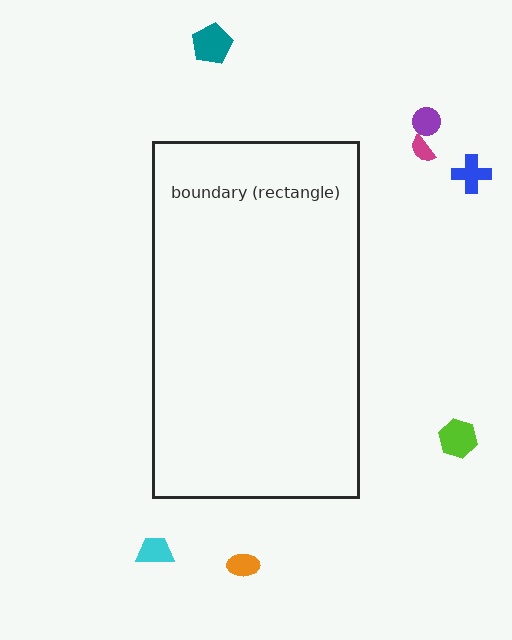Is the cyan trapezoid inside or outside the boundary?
Outside.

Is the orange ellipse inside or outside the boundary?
Outside.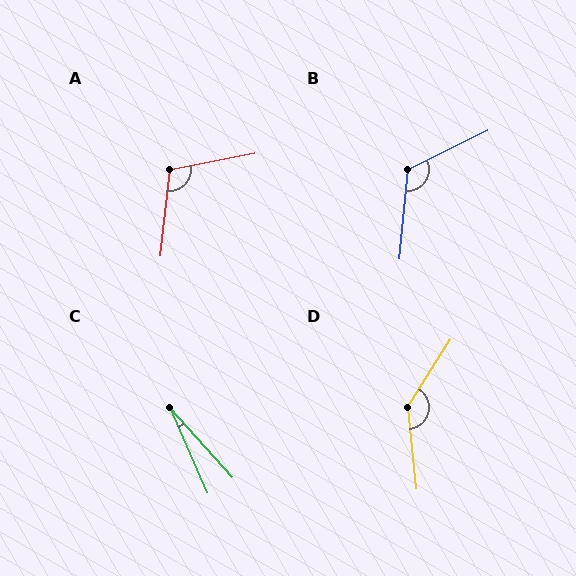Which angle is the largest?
D, at approximately 141 degrees.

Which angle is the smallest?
C, at approximately 18 degrees.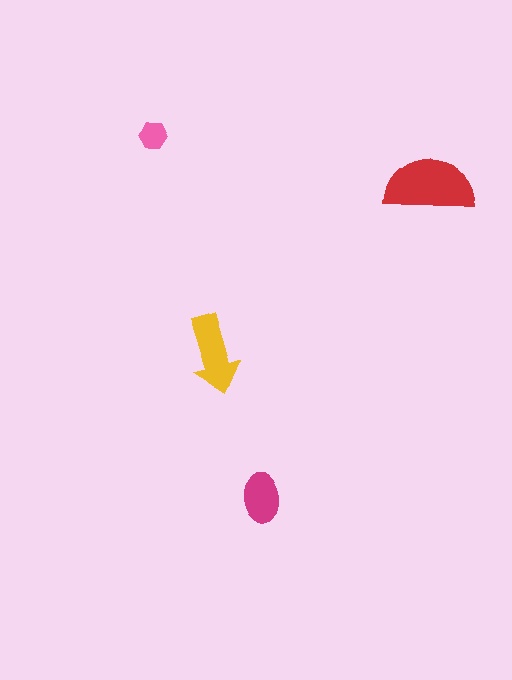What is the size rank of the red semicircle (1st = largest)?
1st.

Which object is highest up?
The pink hexagon is topmost.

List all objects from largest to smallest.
The red semicircle, the yellow arrow, the magenta ellipse, the pink hexagon.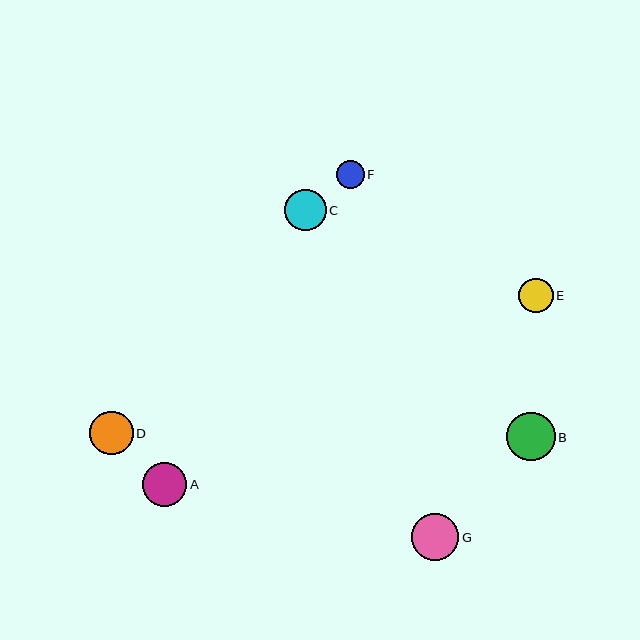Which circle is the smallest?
Circle F is the smallest with a size of approximately 28 pixels.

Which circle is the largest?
Circle B is the largest with a size of approximately 48 pixels.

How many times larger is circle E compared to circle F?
Circle E is approximately 1.2 times the size of circle F.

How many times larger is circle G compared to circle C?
Circle G is approximately 1.1 times the size of circle C.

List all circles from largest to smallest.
From largest to smallest: B, G, A, D, C, E, F.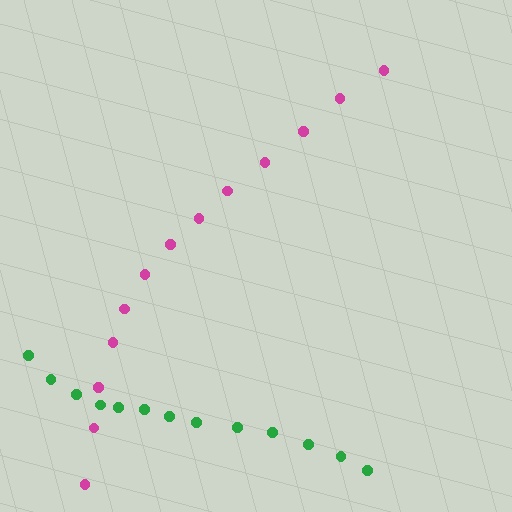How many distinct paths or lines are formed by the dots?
There are 2 distinct paths.